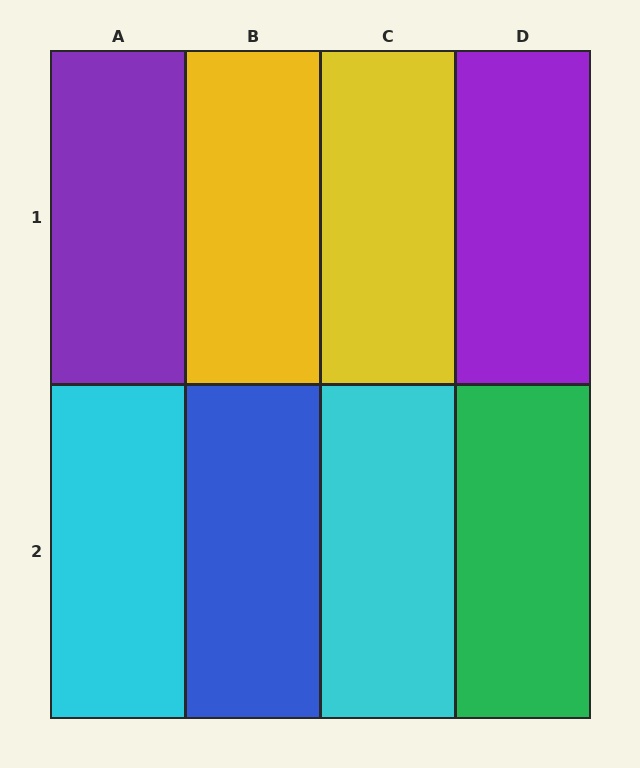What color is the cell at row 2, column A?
Cyan.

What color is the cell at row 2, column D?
Green.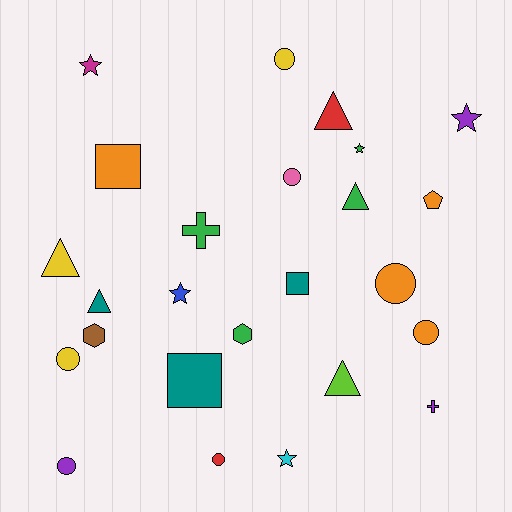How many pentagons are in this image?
There is 1 pentagon.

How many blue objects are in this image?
There is 1 blue object.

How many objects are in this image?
There are 25 objects.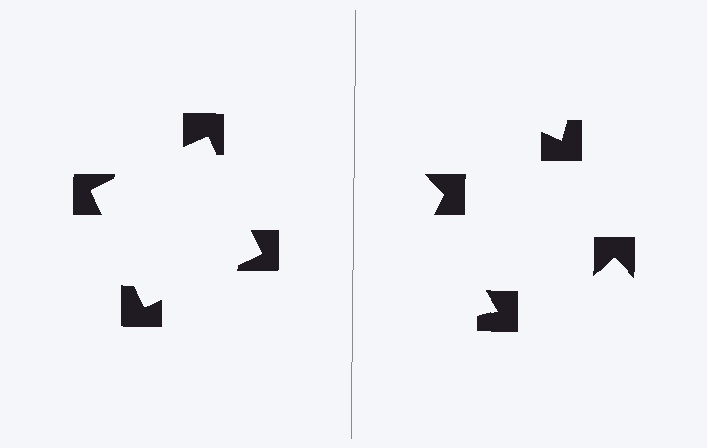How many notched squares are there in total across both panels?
8 — 4 on each side.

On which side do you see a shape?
An illusory square appears on the left side. On the right side the wedge cuts are rotated, so no coherent shape forms.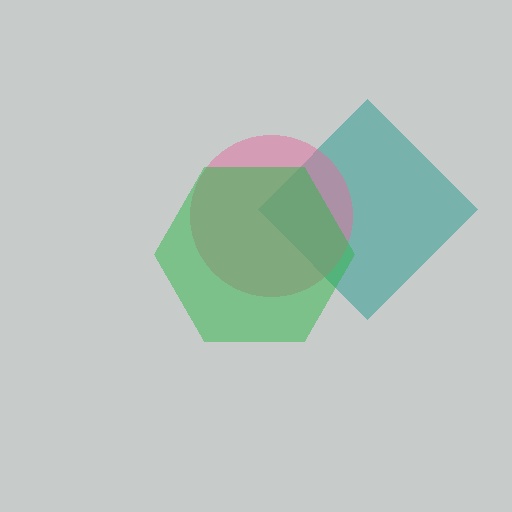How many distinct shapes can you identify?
There are 3 distinct shapes: a teal diamond, a pink circle, a green hexagon.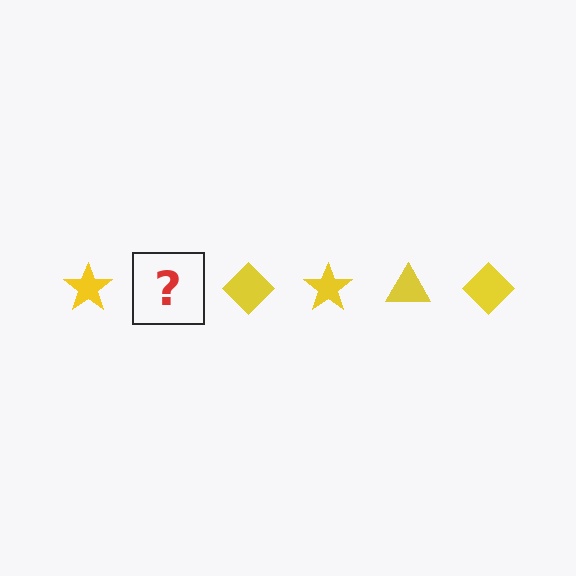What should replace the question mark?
The question mark should be replaced with a yellow triangle.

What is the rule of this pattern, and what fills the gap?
The rule is that the pattern cycles through star, triangle, diamond shapes in yellow. The gap should be filled with a yellow triangle.